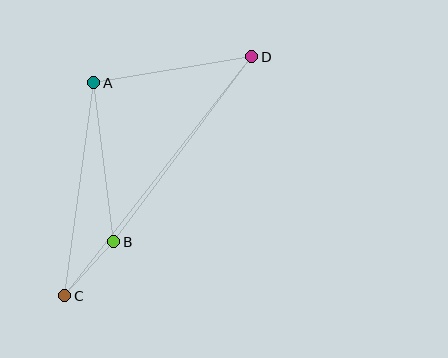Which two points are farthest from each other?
Points C and D are farthest from each other.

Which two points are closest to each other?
Points B and C are closest to each other.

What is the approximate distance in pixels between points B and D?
The distance between B and D is approximately 231 pixels.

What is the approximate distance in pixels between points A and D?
The distance between A and D is approximately 160 pixels.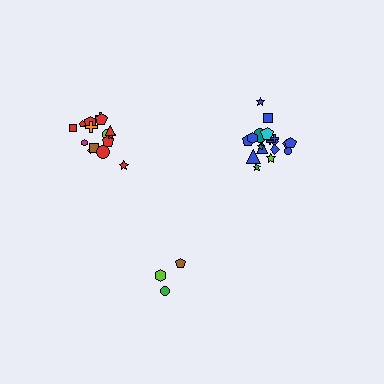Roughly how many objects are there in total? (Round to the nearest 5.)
Roughly 35 objects in total.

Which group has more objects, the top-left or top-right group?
The top-right group.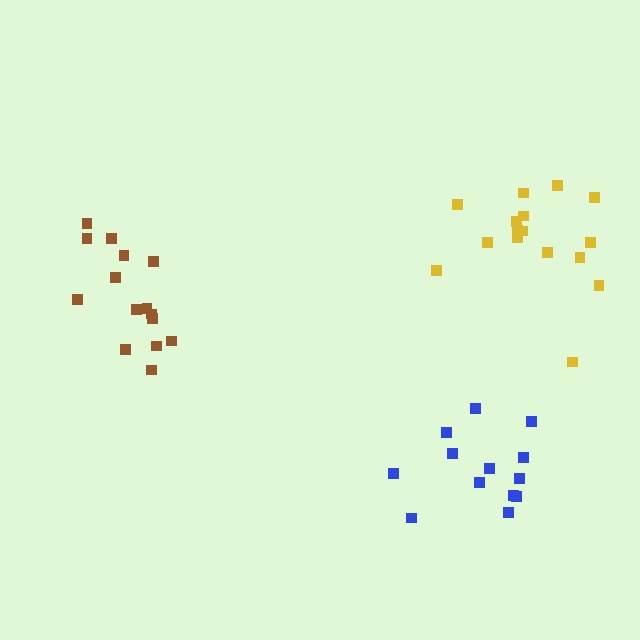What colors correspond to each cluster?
The clusters are colored: blue, yellow, brown.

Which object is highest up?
The yellow cluster is topmost.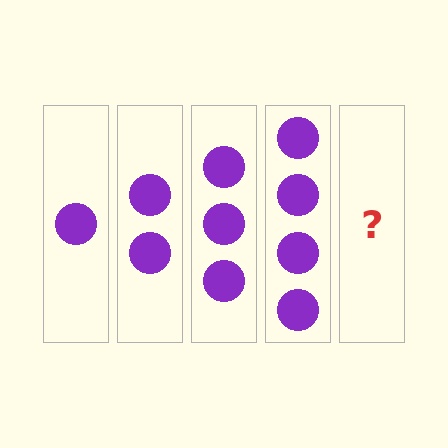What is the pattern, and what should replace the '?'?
The pattern is that each step adds one more circle. The '?' should be 5 circles.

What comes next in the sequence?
The next element should be 5 circles.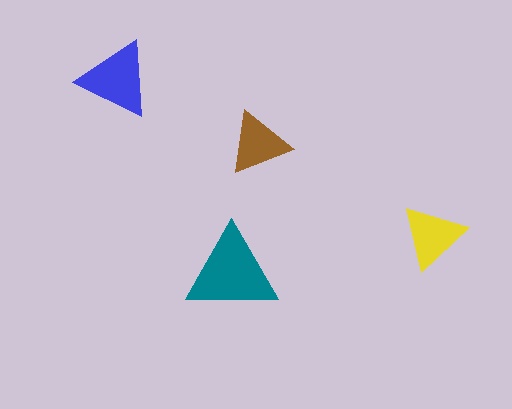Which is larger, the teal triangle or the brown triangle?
The teal one.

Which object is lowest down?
The teal triangle is bottommost.